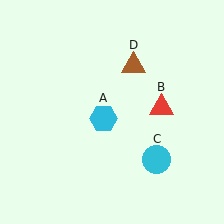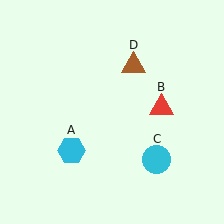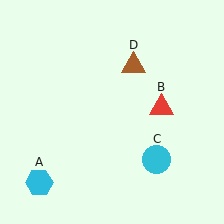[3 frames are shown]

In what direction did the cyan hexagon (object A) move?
The cyan hexagon (object A) moved down and to the left.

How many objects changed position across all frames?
1 object changed position: cyan hexagon (object A).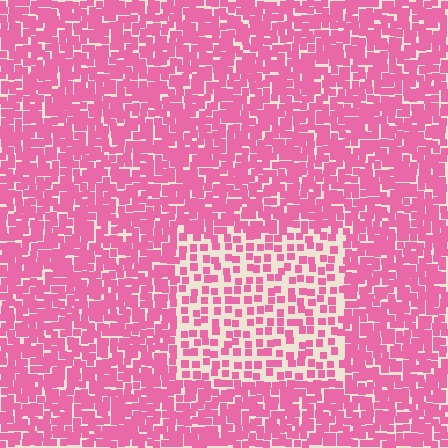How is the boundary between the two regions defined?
The boundary is defined by a change in element density (approximately 2.1x ratio). All elements are the same color, size, and shape.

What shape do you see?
I see a rectangle.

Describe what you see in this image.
The image contains small pink elements arranged at two different densities. A rectangle-shaped region is visible where the elements are less densely packed than the surrounding area.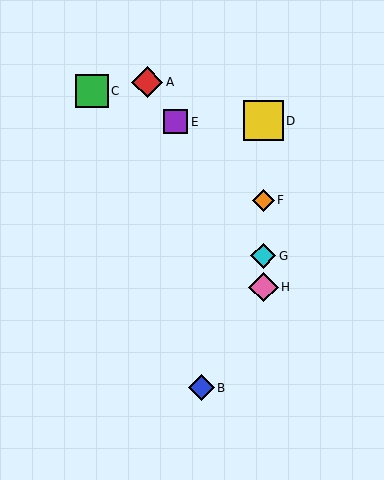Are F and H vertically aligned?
Yes, both are at x≈263.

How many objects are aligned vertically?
4 objects (D, F, G, H) are aligned vertically.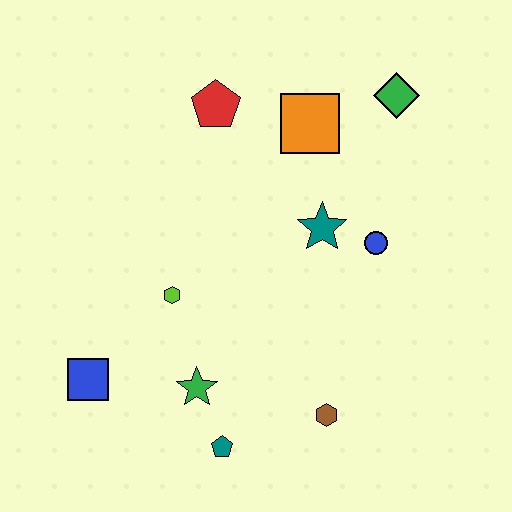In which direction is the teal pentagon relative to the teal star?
The teal pentagon is below the teal star.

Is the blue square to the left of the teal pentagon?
Yes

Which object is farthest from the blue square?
The green diamond is farthest from the blue square.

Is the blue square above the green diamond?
No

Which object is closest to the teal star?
The blue circle is closest to the teal star.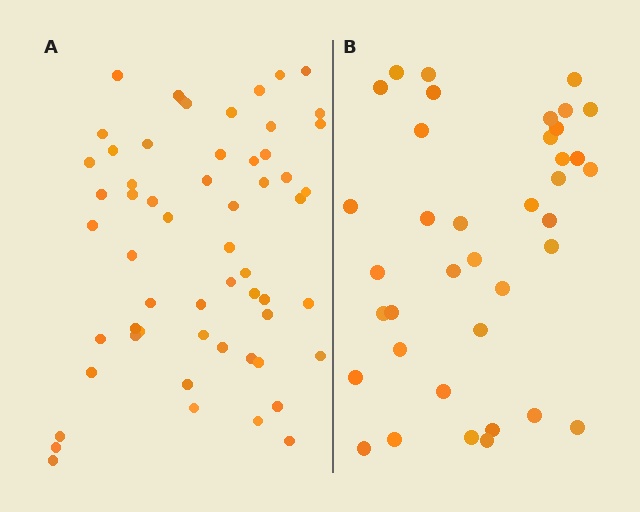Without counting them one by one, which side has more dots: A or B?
Region A (the left region) has more dots.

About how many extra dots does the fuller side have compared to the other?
Region A has approximately 20 more dots than region B.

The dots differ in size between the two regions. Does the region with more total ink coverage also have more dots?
No. Region B has more total ink coverage because its dots are larger, but region A actually contains more individual dots. Total area can be misleading — the number of items is what matters here.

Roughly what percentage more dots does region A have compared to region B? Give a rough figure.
About 55% more.